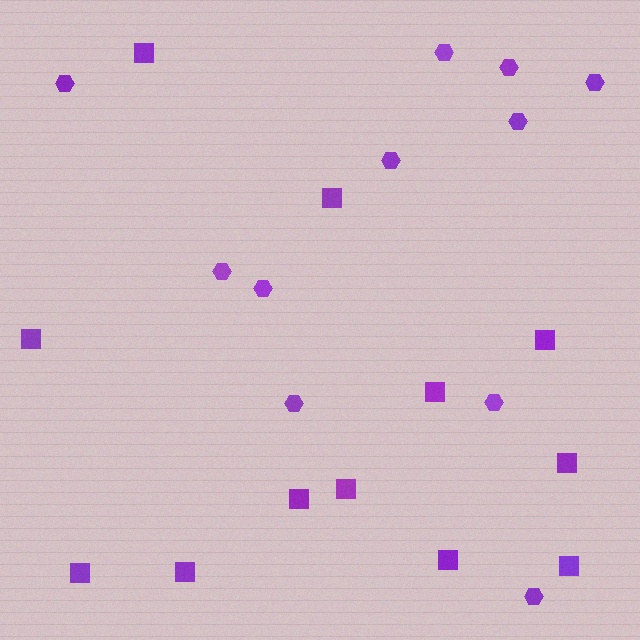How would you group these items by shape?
There are 2 groups: one group of hexagons (11) and one group of squares (12).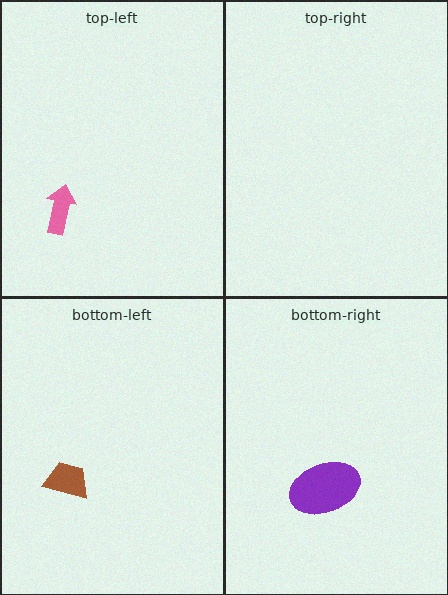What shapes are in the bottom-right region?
The purple ellipse.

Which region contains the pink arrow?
The top-left region.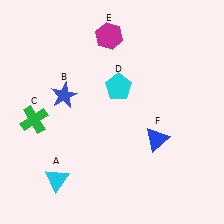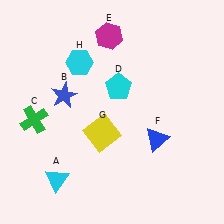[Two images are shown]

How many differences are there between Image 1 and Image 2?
There are 2 differences between the two images.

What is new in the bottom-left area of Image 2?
A yellow square (G) was added in the bottom-left area of Image 2.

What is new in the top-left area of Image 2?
A cyan hexagon (H) was added in the top-left area of Image 2.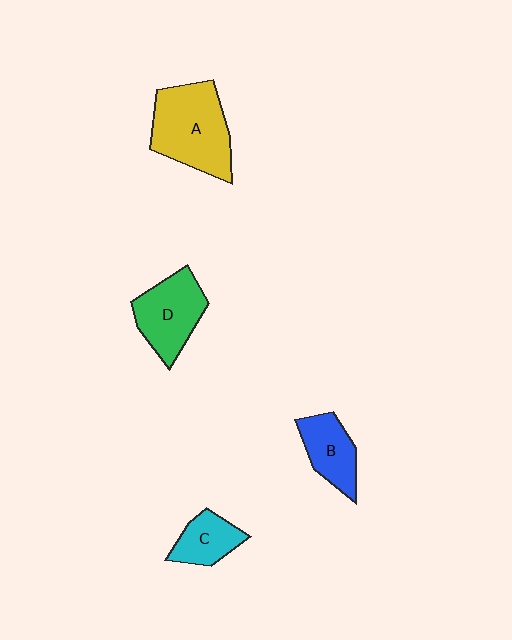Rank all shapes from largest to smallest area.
From largest to smallest: A (yellow), D (green), B (blue), C (cyan).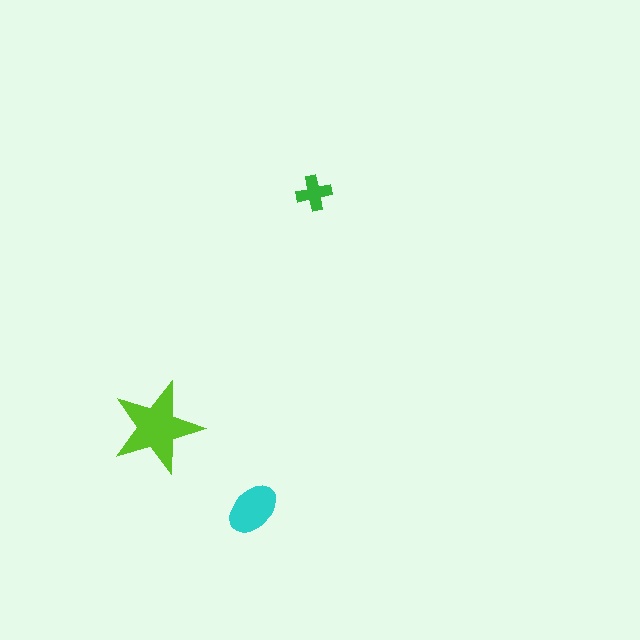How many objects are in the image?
There are 3 objects in the image.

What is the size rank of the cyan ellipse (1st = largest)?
2nd.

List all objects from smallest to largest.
The green cross, the cyan ellipse, the lime star.